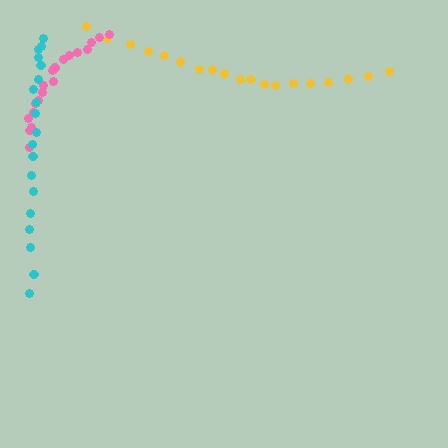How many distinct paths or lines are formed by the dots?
There are 3 distinct paths.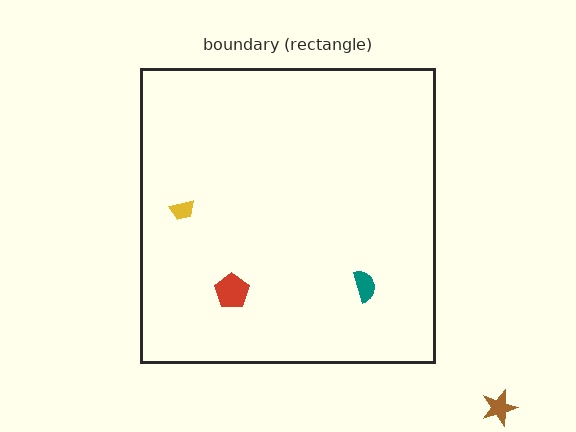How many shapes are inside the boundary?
3 inside, 1 outside.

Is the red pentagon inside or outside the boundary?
Inside.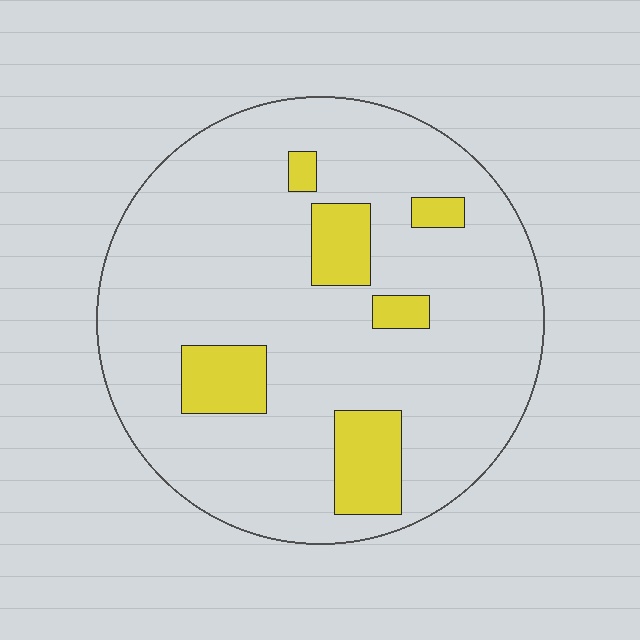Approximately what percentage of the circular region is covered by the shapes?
Approximately 15%.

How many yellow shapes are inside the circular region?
6.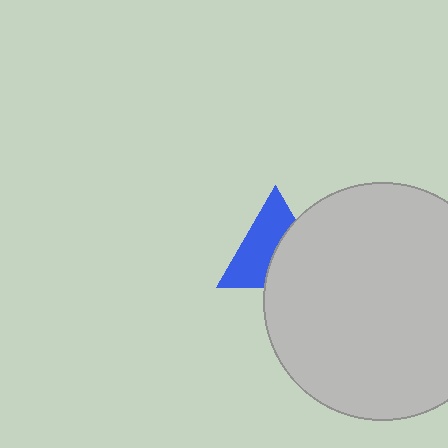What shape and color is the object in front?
The object in front is a light gray circle.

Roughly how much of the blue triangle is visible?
About half of it is visible (roughly 56%).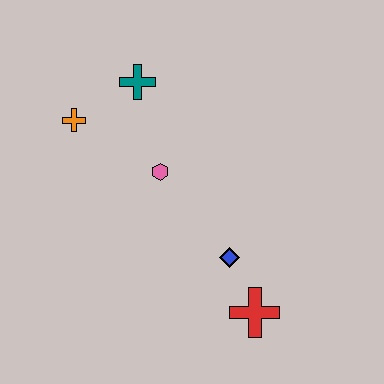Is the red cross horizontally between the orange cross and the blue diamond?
No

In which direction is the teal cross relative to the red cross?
The teal cross is above the red cross.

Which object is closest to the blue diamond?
The red cross is closest to the blue diamond.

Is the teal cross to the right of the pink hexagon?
No